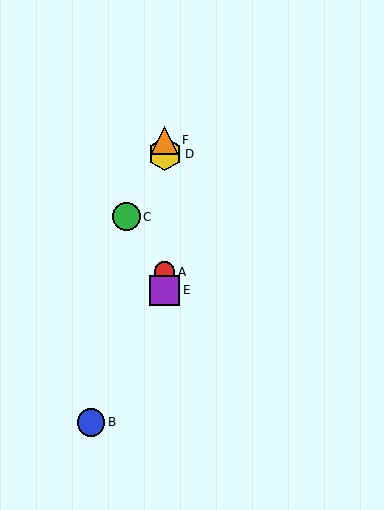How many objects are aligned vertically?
4 objects (A, D, E, F) are aligned vertically.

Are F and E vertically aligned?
Yes, both are at x≈165.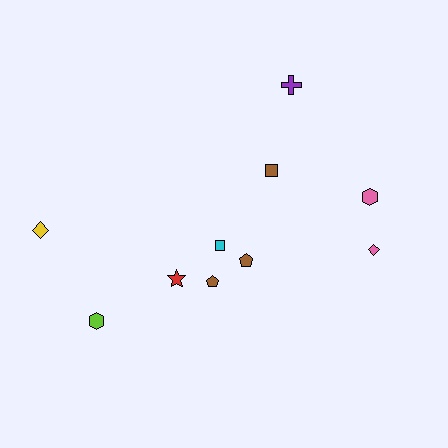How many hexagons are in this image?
There are 2 hexagons.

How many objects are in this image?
There are 10 objects.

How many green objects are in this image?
There are no green objects.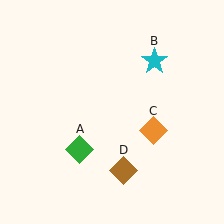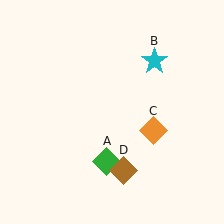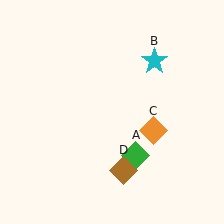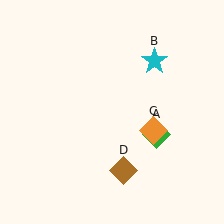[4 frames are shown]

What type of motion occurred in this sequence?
The green diamond (object A) rotated counterclockwise around the center of the scene.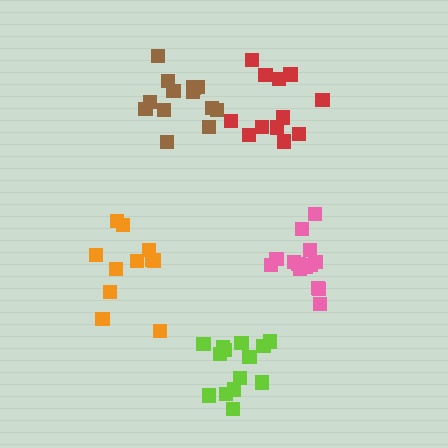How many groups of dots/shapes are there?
There are 5 groups.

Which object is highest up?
The red cluster is topmost.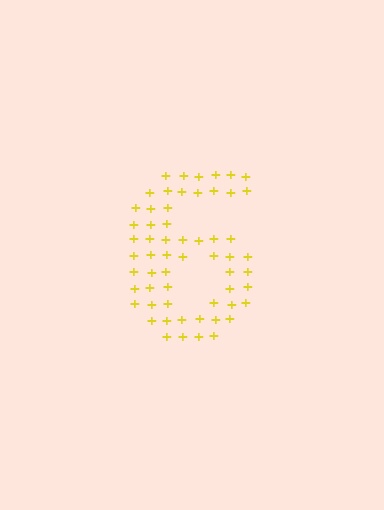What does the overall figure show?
The overall figure shows the digit 6.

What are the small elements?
The small elements are plus signs.